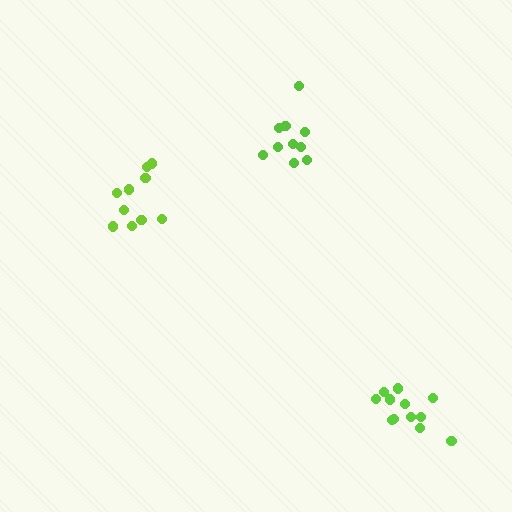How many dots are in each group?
Group 1: 10 dots, Group 2: 12 dots, Group 3: 10 dots (32 total).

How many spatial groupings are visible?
There are 3 spatial groupings.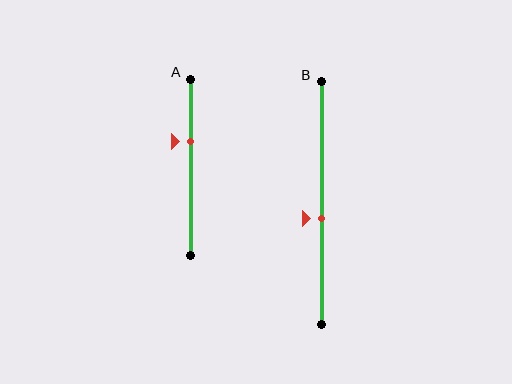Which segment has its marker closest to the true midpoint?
Segment B has its marker closest to the true midpoint.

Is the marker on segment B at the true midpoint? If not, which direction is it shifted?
No, the marker on segment B is shifted downward by about 7% of the segment length.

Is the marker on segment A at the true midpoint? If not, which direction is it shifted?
No, the marker on segment A is shifted upward by about 15% of the segment length.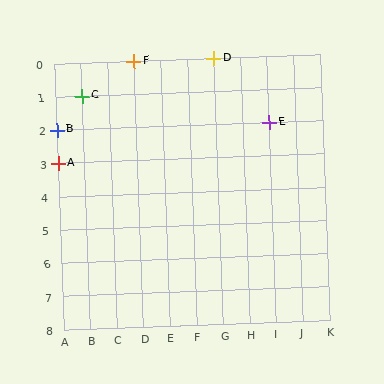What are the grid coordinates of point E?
Point E is at grid coordinates (I, 2).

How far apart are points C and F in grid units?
Points C and F are 2 columns and 1 row apart (about 2.2 grid units diagonally).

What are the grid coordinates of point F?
Point F is at grid coordinates (D, 0).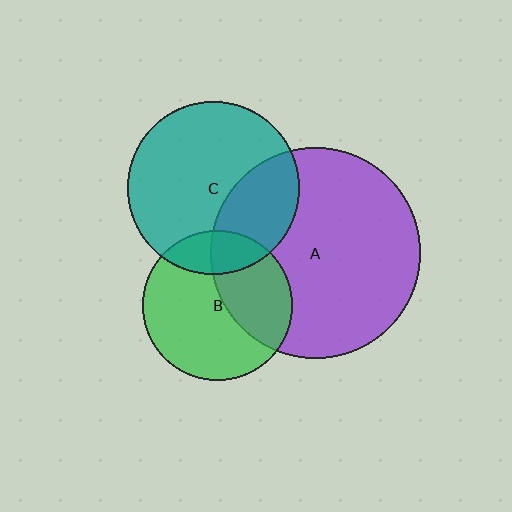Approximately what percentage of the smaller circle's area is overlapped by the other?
Approximately 30%.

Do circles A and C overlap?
Yes.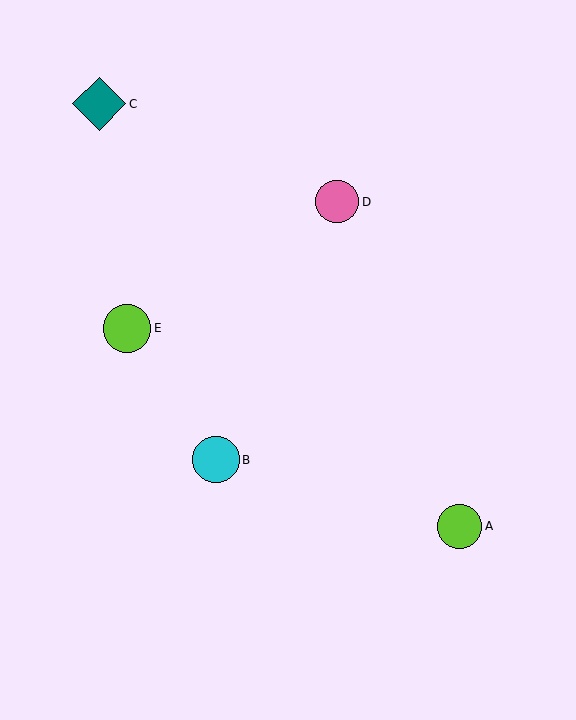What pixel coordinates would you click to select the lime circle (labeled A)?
Click at (459, 526) to select the lime circle A.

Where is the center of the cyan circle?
The center of the cyan circle is at (216, 460).